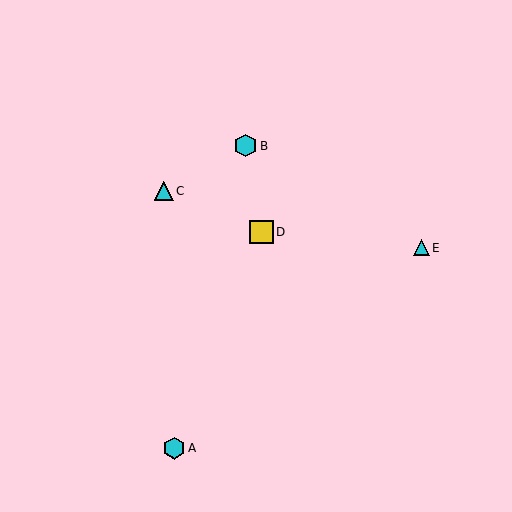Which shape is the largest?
The yellow square (labeled D) is the largest.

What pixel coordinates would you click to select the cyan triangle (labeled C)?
Click at (164, 191) to select the cyan triangle C.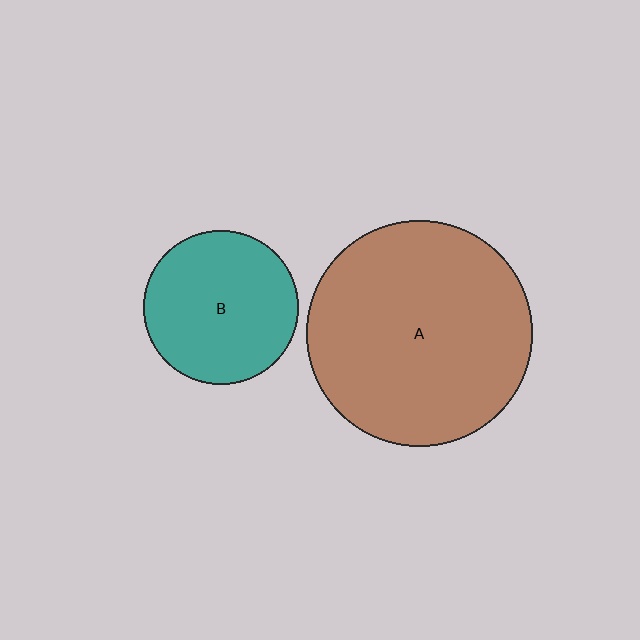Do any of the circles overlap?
No, none of the circles overlap.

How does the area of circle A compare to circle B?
Approximately 2.2 times.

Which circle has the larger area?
Circle A (brown).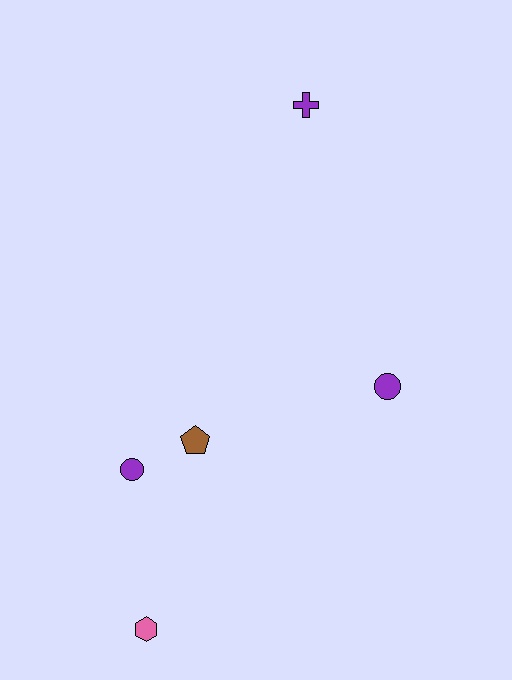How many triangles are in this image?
There are no triangles.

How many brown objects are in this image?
There is 1 brown object.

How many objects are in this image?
There are 5 objects.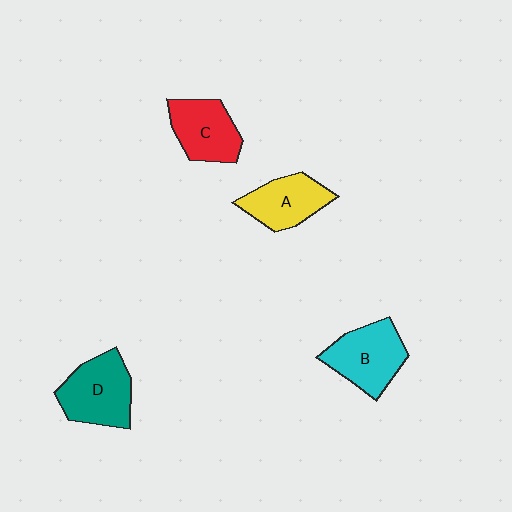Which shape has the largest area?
Shape D (teal).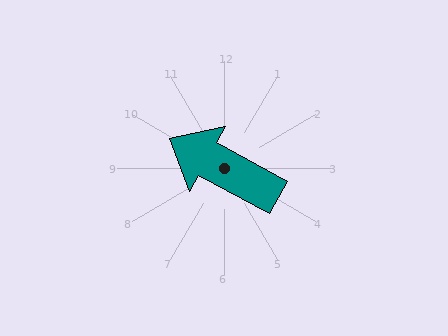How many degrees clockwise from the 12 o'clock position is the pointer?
Approximately 299 degrees.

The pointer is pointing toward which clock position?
Roughly 10 o'clock.